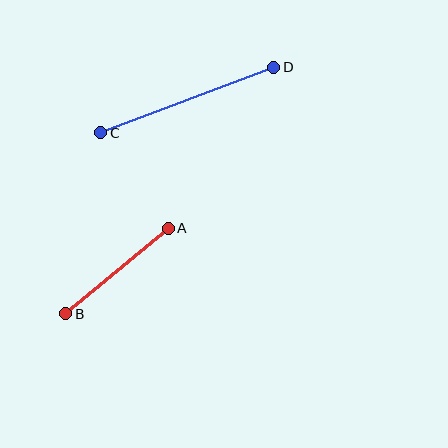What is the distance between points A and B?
The distance is approximately 133 pixels.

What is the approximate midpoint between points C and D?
The midpoint is at approximately (187, 100) pixels.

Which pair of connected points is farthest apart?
Points C and D are farthest apart.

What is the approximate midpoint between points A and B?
The midpoint is at approximately (117, 271) pixels.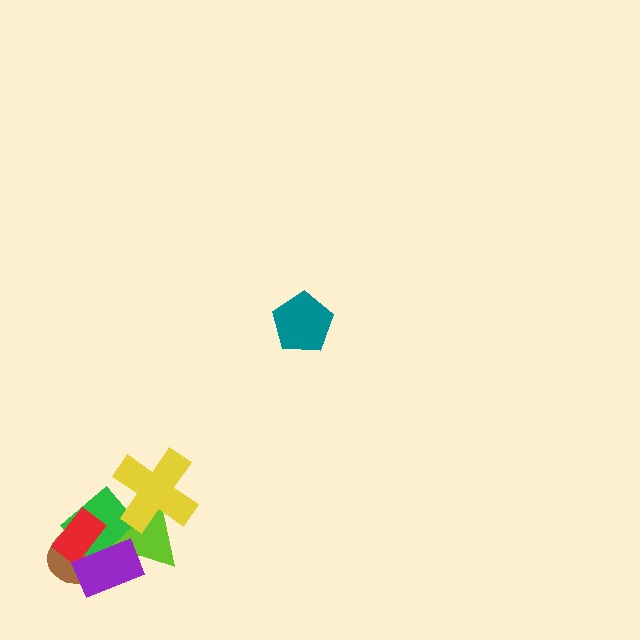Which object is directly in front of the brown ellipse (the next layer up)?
The green diamond is directly in front of the brown ellipse.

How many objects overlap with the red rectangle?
3 objects overlap with the red rectangle.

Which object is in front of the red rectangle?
The purple rectangle is in front of the red rectangle.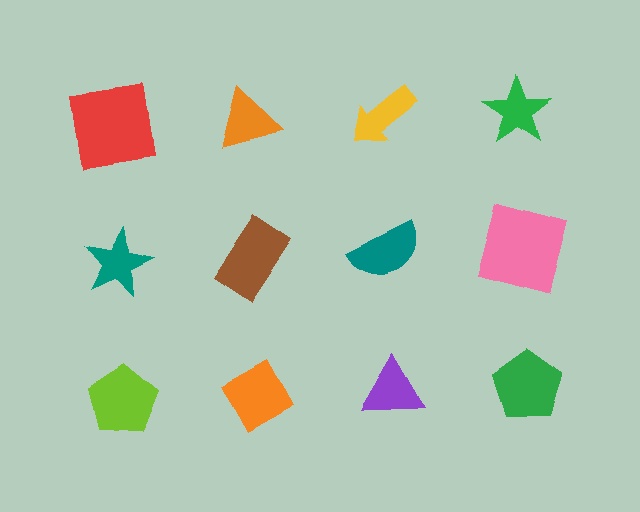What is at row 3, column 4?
A green pentagon.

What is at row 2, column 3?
A teal semicircle.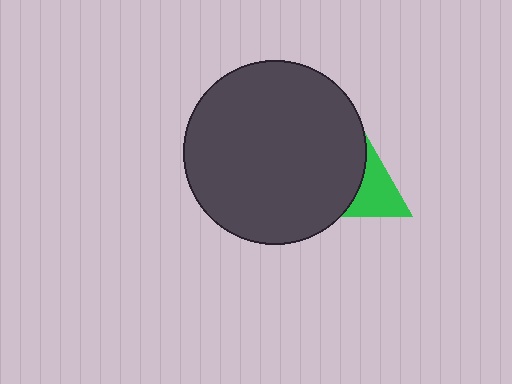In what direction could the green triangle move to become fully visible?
The green triangle could move right. That would shift it out from behind the dark gray circle entirely.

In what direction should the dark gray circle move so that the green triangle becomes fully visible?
The dark gray circle should move left. That is the shortest direction to clear the overlap and leave the green triangle fully visible.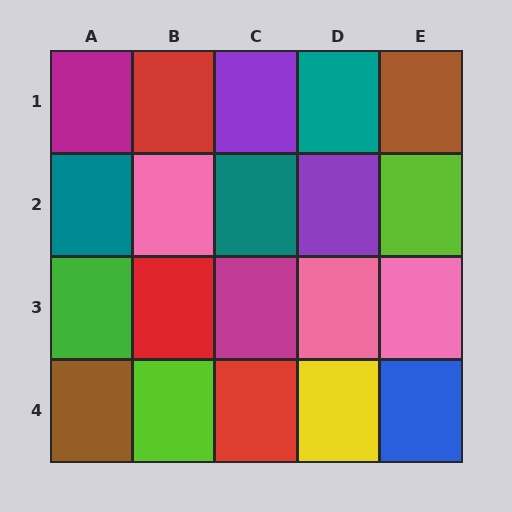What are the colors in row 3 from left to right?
Green, red, magenta, pink, pink.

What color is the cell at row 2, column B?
Pink.